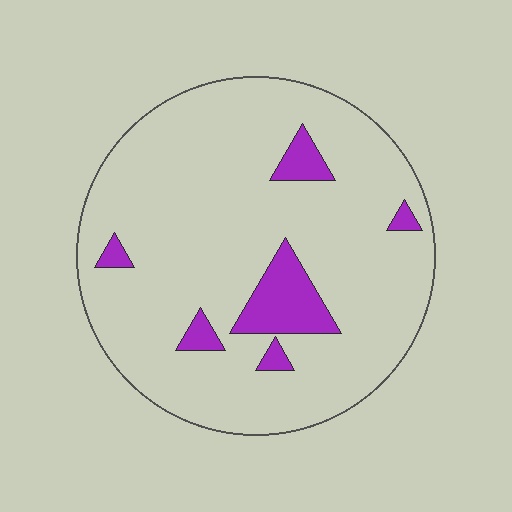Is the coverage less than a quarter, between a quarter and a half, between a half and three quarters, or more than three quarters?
Less than a quarter.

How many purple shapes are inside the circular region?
6.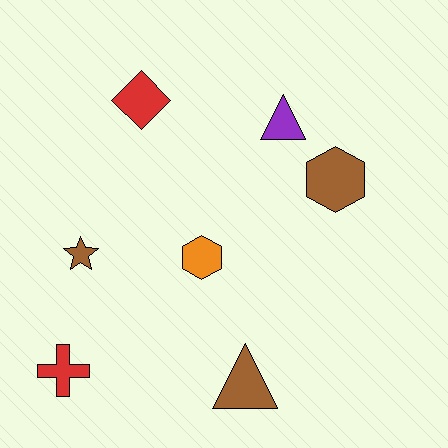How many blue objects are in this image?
There are no blue objects.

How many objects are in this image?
There are 7 objects.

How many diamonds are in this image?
There is 1 diamond.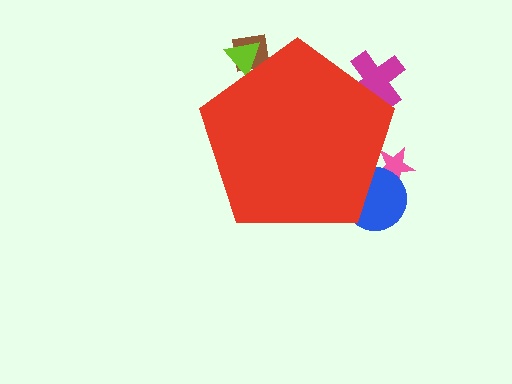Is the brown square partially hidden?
Yes, the brown square is partially hidden behind the red pentagon.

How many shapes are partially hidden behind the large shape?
5 shapes are partially hidden.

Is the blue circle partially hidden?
Yes, the blue circle is partially hidden behind the red pentagon.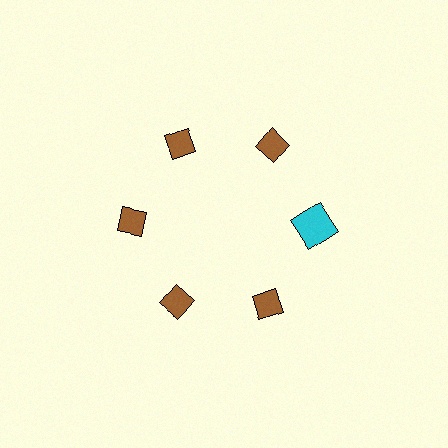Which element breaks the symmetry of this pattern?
The cyan square at roughly the 3 o'clock position breaks the symmetry. All other shapes are brown diamonds.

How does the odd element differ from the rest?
It differs in both color (cyan instead of brown) and shape (square instead of diamond).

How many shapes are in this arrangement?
There are 6 shapes arranged in a ring pattern.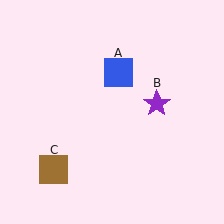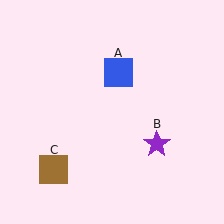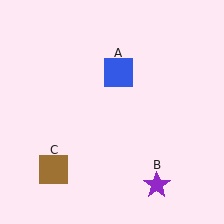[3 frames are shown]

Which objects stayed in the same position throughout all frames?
Blue square (object A) and brown square (object C) remained stationary.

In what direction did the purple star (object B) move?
The purple star (object B) moved down.